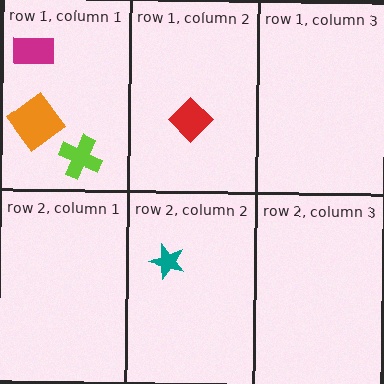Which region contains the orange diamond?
The row 1, column 1 region.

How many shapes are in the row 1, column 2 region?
1.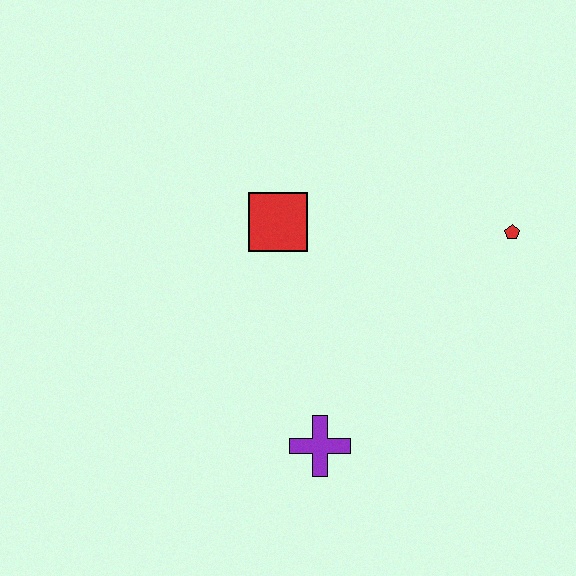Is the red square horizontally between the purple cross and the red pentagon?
No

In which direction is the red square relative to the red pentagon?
The red square is to the left of the red pentagon.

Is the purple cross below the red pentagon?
Yes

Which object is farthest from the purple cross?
The red pentagon is farthest from the purple cross.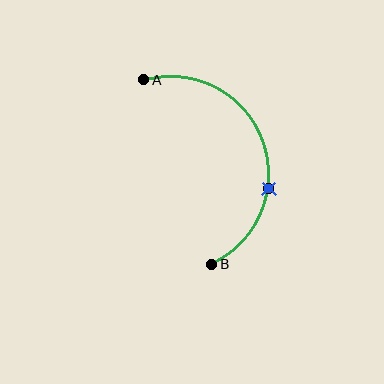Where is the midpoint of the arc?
The arc midpoint is the point on the curve farthest from the straight line joining A and B. It sits to the right of that line.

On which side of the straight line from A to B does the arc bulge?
The arc bulges to the right of the straight line connecting A and B.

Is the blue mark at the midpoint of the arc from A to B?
No. The blue mark lies on the arc but is closer to endpoint B. The arc midpoint would be at the point on the curve equidistant along the arc from both A and B.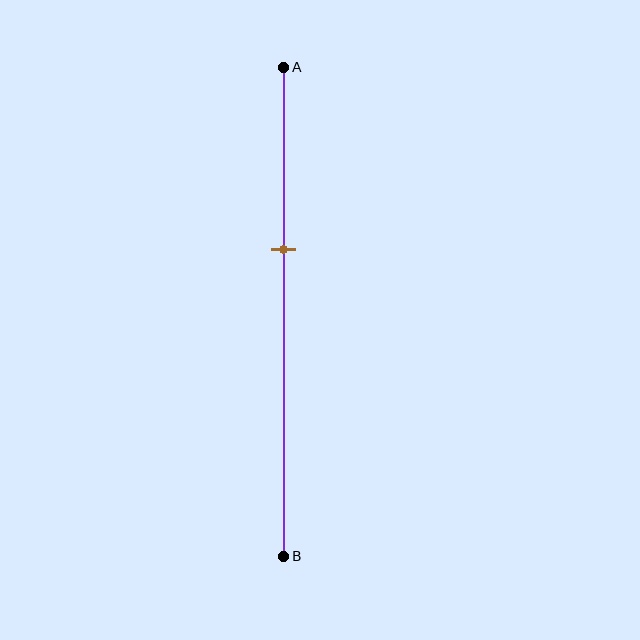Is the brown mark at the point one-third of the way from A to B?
No, the mark is at about 35% from A, not at the 33% one-third point.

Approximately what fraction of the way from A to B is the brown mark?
The brown mark is approximately 35% of the way from A to B.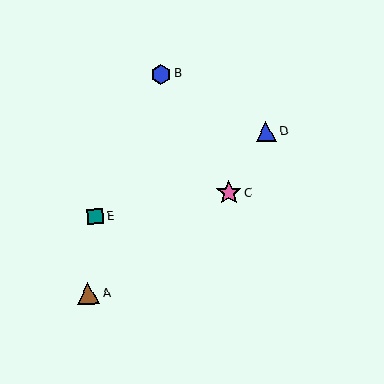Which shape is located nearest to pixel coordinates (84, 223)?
The teal square (labeled E) at (95, 217) is nearest to that location.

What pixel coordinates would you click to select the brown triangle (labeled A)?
Click at (88, 293) to select the brown triangle A.